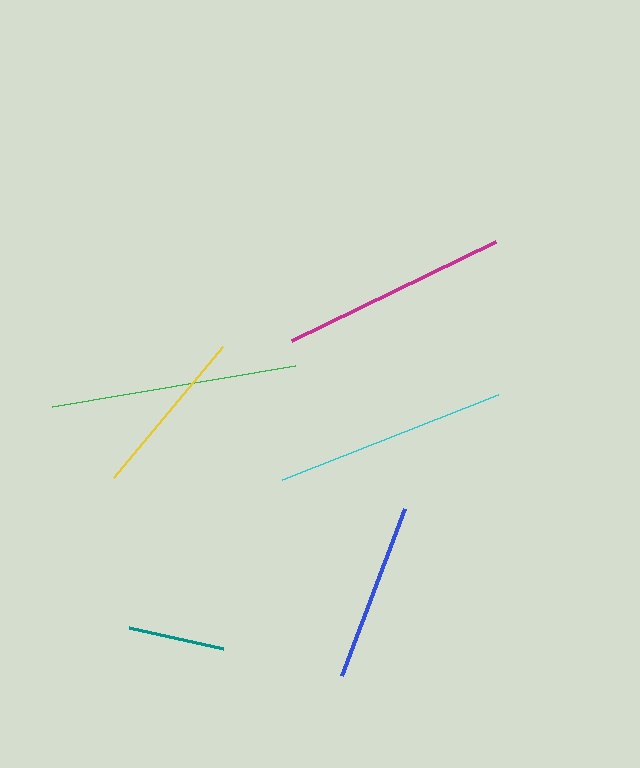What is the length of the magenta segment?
The magenta segment is approximately 226 pixels long.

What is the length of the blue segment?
The blue segment is approximately 179 pixels long.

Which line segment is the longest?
The green line is the longest at approximately 246 pixels.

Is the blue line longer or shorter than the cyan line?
The cyan line is longer than the blue line.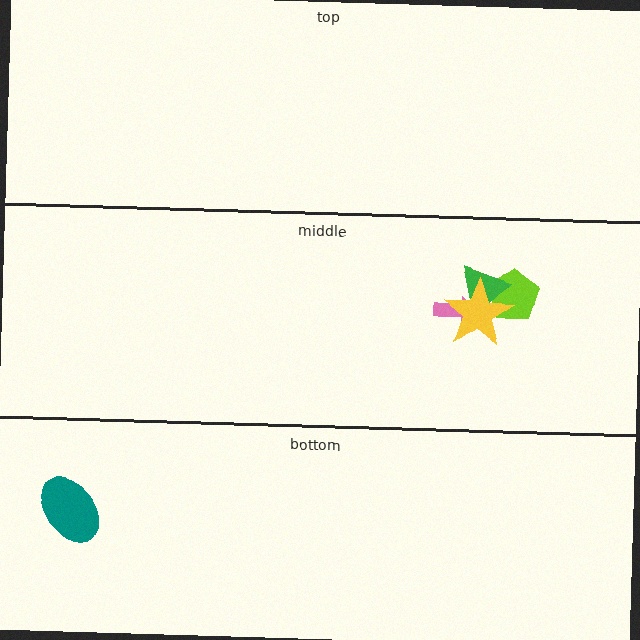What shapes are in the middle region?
The lime pentagon, the pink arrow, the green triangle, the yellow star.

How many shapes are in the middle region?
4.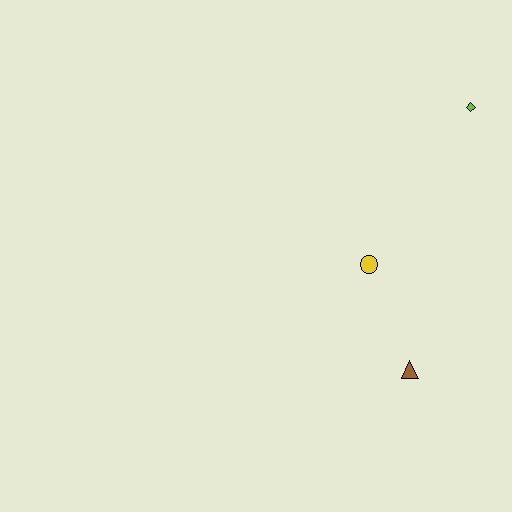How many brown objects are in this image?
There is 1 brown object.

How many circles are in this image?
There is 1 circle.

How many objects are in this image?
There are 3 objects.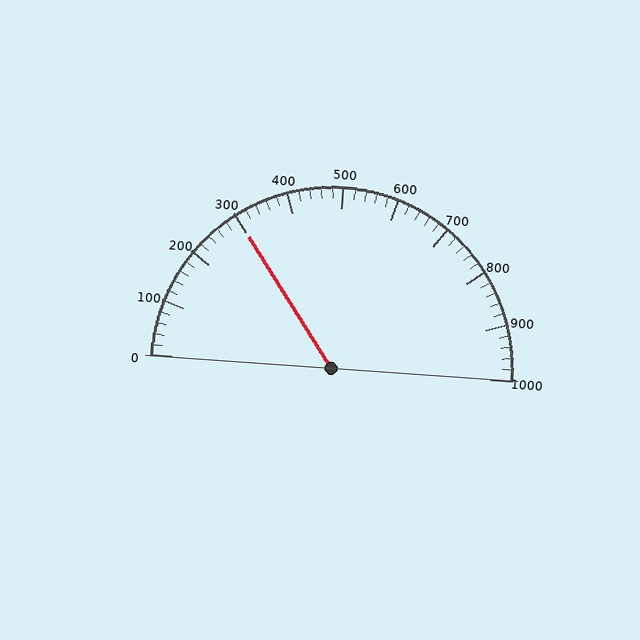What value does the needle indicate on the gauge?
The needle indicates approximately 300.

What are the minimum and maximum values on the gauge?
The gauge ranges from 0 to 1000.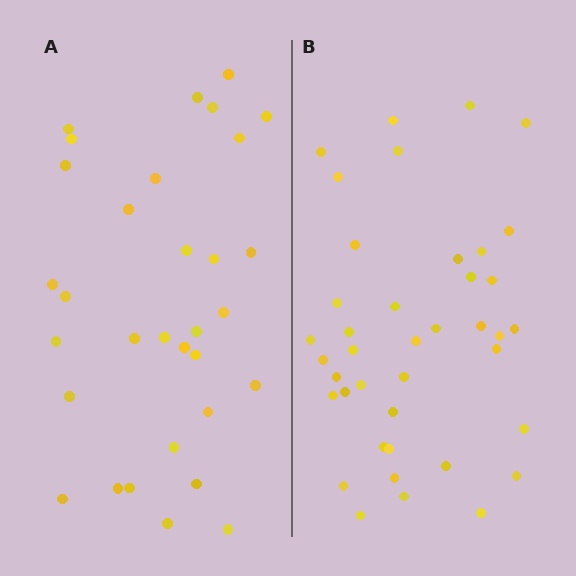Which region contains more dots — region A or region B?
Region B (the right region) has more dots.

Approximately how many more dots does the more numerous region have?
Region B has roughly 8 or so more dots than region A.